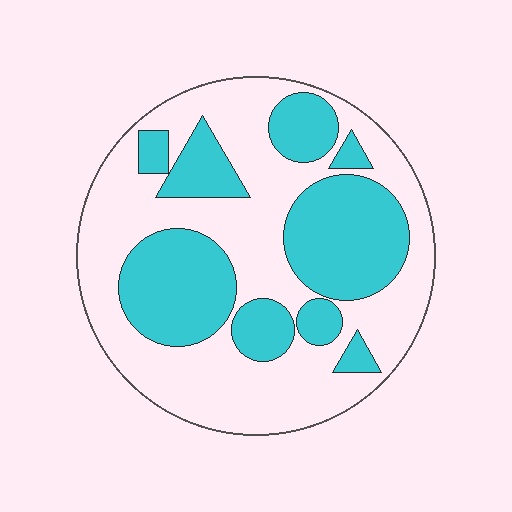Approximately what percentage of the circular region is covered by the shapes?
Approximately 40%.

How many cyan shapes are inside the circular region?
9.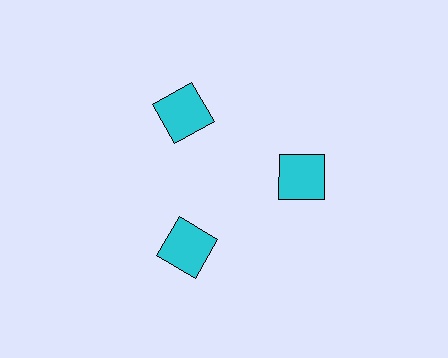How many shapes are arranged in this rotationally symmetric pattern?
There are 3 shapes, arranged in 3 groups of 1.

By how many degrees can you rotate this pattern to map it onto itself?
The pattern maps onto itself every 120 degrees of rotation.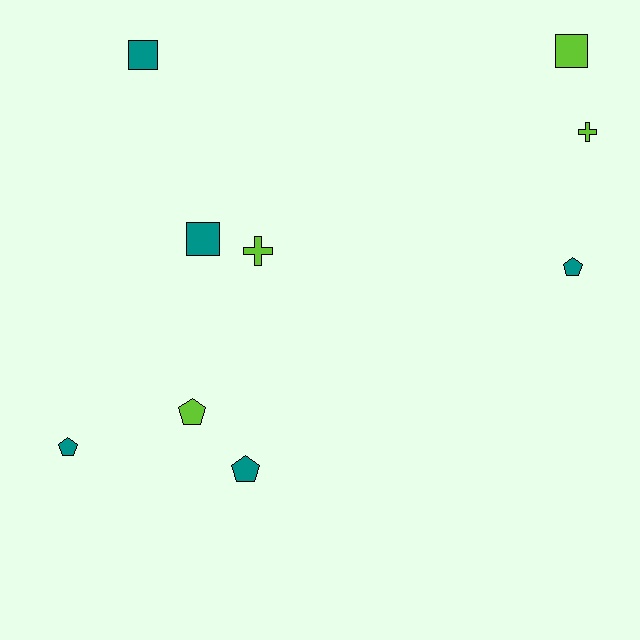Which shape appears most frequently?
Pentagon, with 4 objects.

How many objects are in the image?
There are 9 objects.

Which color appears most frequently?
Teal, with 5 objects.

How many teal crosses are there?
There are no teal crosses.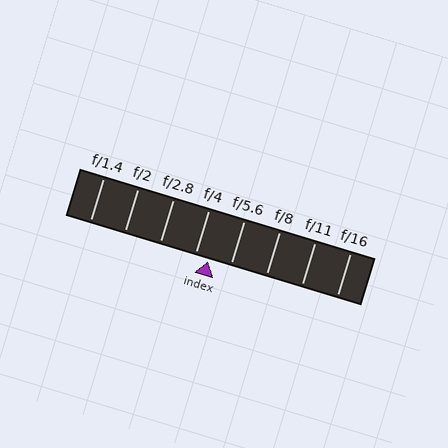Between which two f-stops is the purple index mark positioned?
The index mark is between f/4 and f/5.6.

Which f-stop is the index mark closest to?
The index mark is closest to f/4.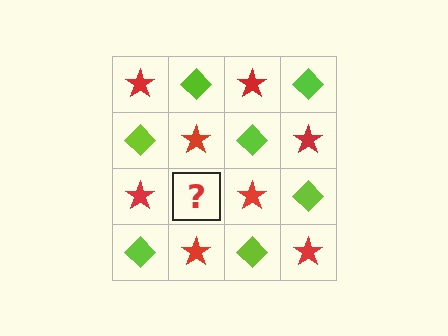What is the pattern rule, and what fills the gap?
The rule is that it alternates red star and lime diamond in a checkerboard pattern. The gap should be filled with a lime diamond.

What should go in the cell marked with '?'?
The missing cell should contain a lime diamond.